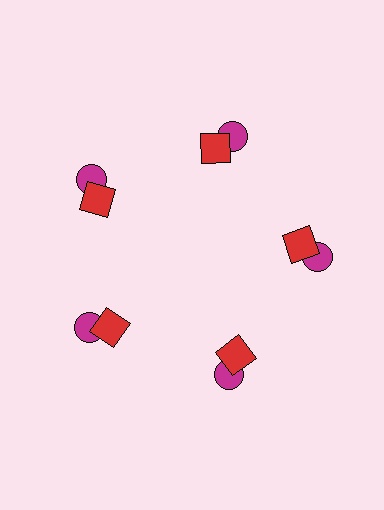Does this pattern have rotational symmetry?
Yes, this pattern has 5-fold rotational symmetry. It looks the same after rotating 72 degrees around the center.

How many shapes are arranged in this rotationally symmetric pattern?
There are 10 shapes, arranged in 5 groups of 2.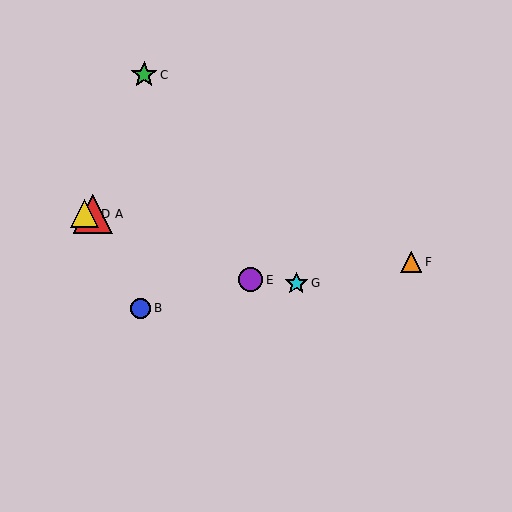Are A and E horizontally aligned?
No, A is at y≈214 and E is at y≈280.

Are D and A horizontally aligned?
Yes, both are at y≈214.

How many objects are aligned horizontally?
2 objects (A, D) are aligned horizontally.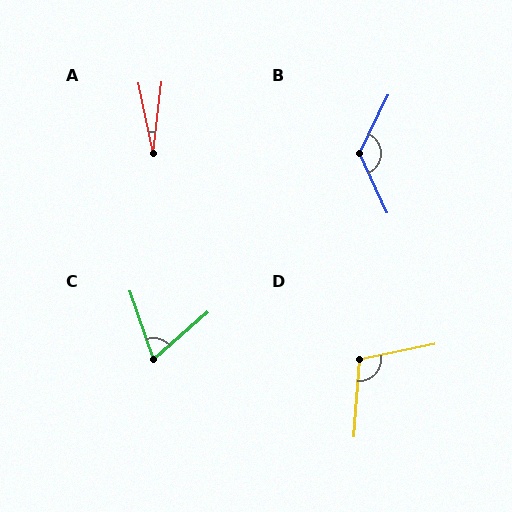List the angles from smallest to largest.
A (19°), C (68°), D (106°), B (129°).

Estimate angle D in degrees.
Approximately 106 degrees.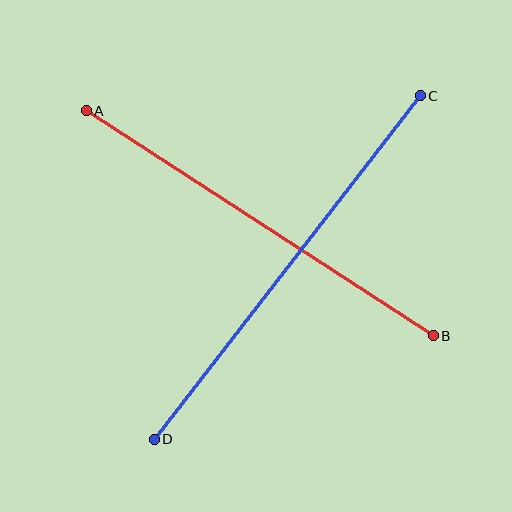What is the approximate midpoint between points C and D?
The midpoint is at approximately (287, 267) pixels.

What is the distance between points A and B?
The distance is approximately 413 pixels.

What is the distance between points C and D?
The distance is approximately 435 pixels.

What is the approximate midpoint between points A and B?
The midpoint is at approximately (260, 223) pixels.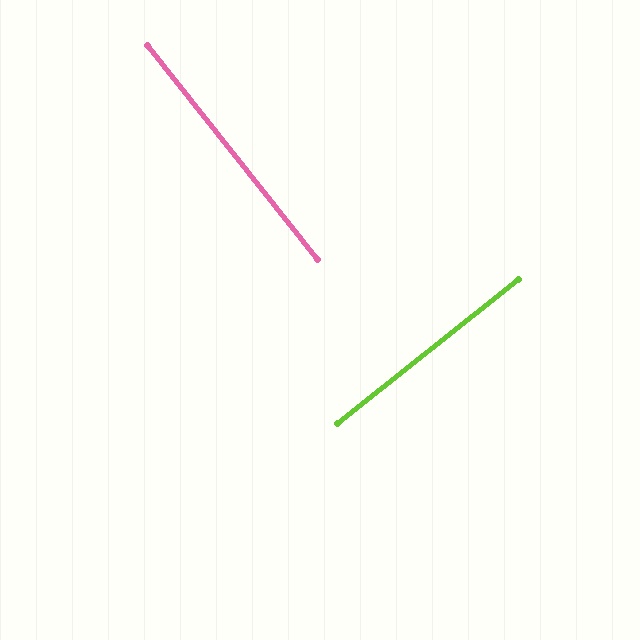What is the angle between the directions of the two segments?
Approximately 90 degrees.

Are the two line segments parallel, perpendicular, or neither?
Perpendicular — they meet at approximately 90°.